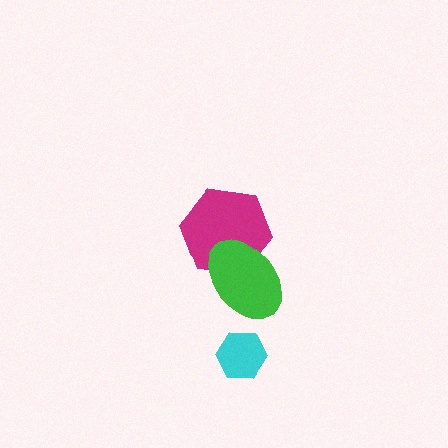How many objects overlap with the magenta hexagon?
1 object overlaps with the magenta hexagon.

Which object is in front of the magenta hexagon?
The green ellipse is in front of the magenta hexagon.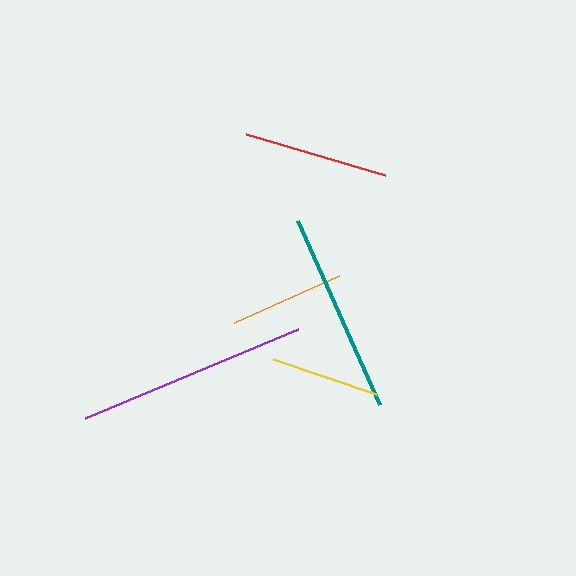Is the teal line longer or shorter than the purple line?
The purple line is longer than the teal line.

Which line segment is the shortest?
The yellow line is the shortest at approximately 109 pixels.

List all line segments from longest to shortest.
From longest to shortest: purple, teal, red, orange, yellow.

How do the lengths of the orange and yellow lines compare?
The orange and yellow lines are approximately the same length.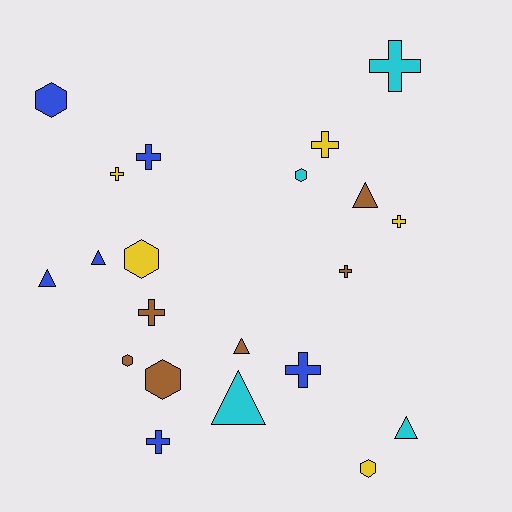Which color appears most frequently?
Blue, with 6 objects.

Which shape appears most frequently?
Cross, with 9 objects.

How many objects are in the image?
There are 21 objects.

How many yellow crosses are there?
There are 3 yellow crosses.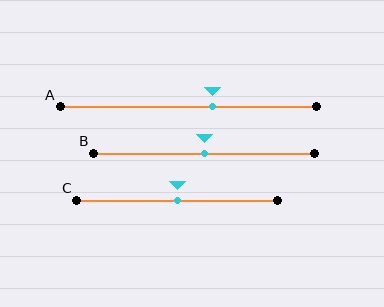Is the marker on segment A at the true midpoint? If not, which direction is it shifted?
No, the marker on segment A is shifted to the right by about 10% of the segment length.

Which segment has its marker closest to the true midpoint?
Segment B has its marker closest to the true midpoint.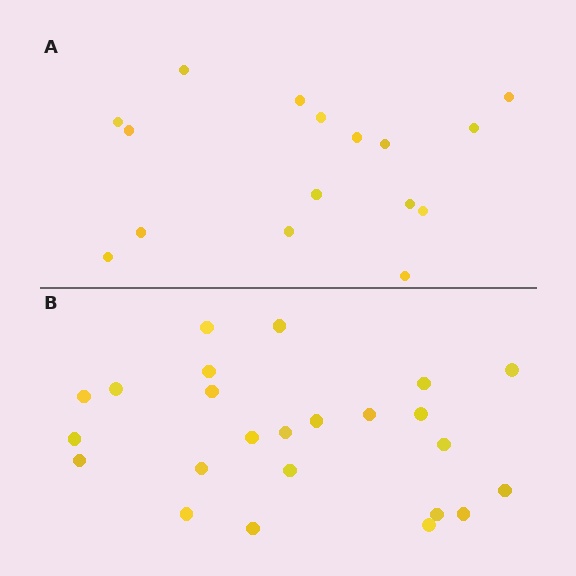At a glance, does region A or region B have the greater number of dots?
Region B (the bottom region) has more dots.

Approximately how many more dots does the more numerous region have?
Region B has roughly 8 or so more dots than region A.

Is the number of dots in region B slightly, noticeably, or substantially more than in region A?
Region B has substantially more. The ratio is roughly 1.5 to 1.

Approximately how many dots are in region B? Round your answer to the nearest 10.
About 20 dots. (The exact count is 24, which rounds to 20.)